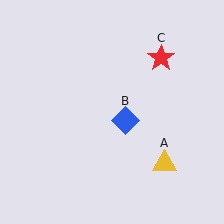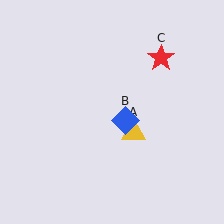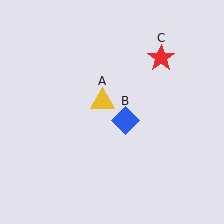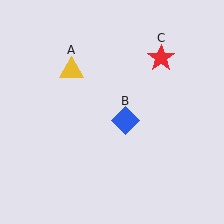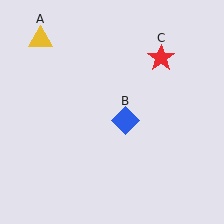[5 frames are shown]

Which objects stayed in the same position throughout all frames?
Blue diamond (object B) and red star (object C) remained stationary.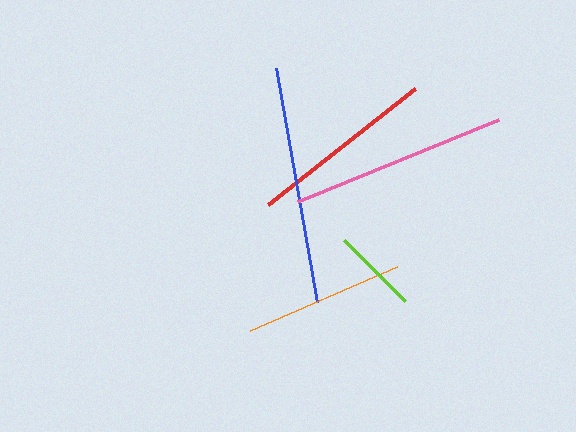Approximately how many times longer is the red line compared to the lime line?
The red line is approximately 2.2 times the length of the lime line.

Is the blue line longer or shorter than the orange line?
The blue line is longer than the orange line.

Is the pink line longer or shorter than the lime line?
The pink line is longer than the lime line.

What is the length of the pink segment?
The pink segment is approximately 218 pixels long.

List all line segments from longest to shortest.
From longest to shortest: blue, pink, red, orange, lime.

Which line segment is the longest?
The blue line is the longest at approximately 238 pixels.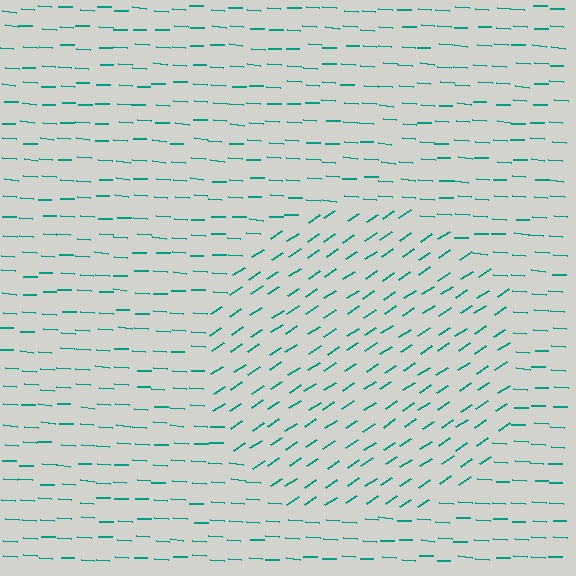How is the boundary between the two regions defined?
The boundary is defined purely by a change in line orientation (approximately 37 degrees difference). All lines are the same color and thickness.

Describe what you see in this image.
The image is filled with small teal line segments. A circle region in the image has lines oriented differently from the surrounding lines, creating a visible texture boundary.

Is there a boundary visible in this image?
Yes, there is a texture boundary formed by a change in line orientation.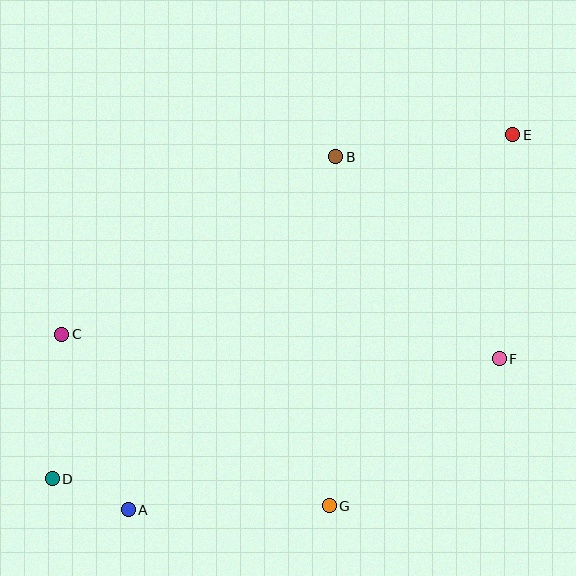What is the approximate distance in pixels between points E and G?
The distance between E and G is approximately 414 pixels.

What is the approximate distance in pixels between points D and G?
The distance between D and G is approximately 279 pixels.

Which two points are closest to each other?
Points A and D are closest to each other.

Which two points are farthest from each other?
Points D and E are farthest from each other.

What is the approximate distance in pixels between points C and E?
The distance between C and E is approximately 493 pixels.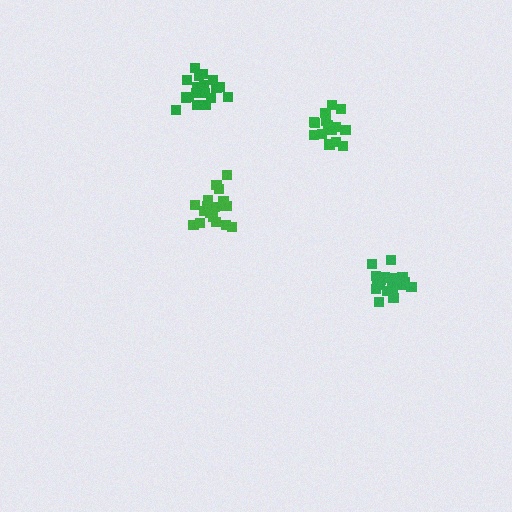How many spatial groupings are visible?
There are 4 spatial groupings.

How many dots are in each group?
Group 1: 19 dots, Group 2: 21 dots, Group 3: 16 dots, Group 4: 20 dots (76 total).